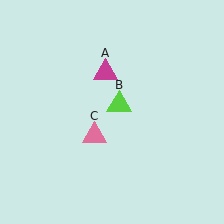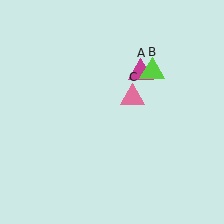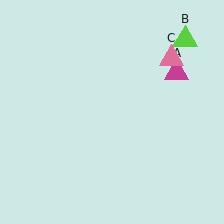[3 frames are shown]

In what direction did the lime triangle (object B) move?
The lime triangle (object B) moved up and to the right.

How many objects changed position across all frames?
3 objects changed position: magenta triangle (object A), lime triangle (object B), pink triangle (object C).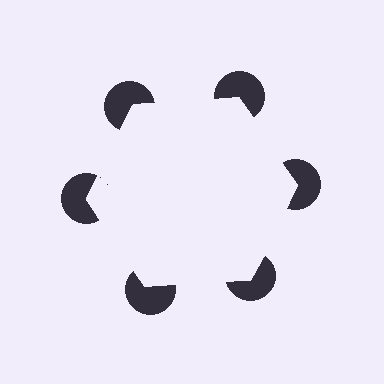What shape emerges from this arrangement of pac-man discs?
An illusory hexagon — its edges are inferred from the aligned wedge cuts in the pac-man discs, not physically drawn.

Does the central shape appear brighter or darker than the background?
It typically appears slightly brighter than the background, even though no actual brightness change is drawn.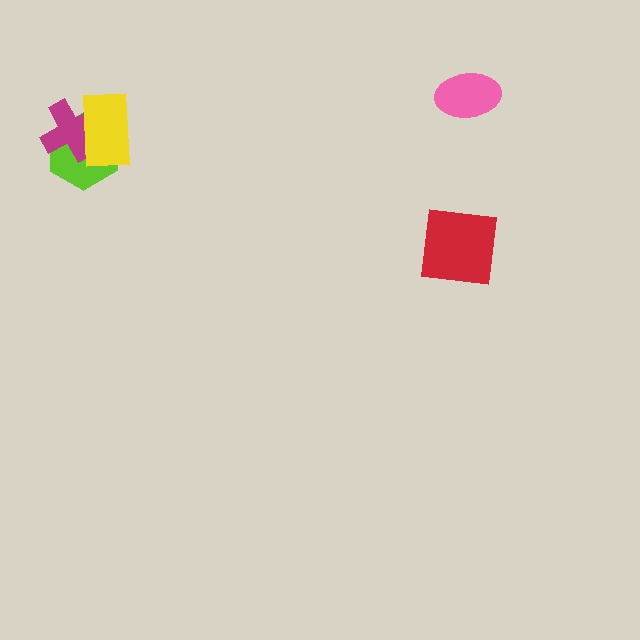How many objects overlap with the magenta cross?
2 objects overlap with the magenta cross.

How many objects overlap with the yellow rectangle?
2 objects overlap with the yellow rectangle.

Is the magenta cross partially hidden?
Yes, it is partially covered by another shape.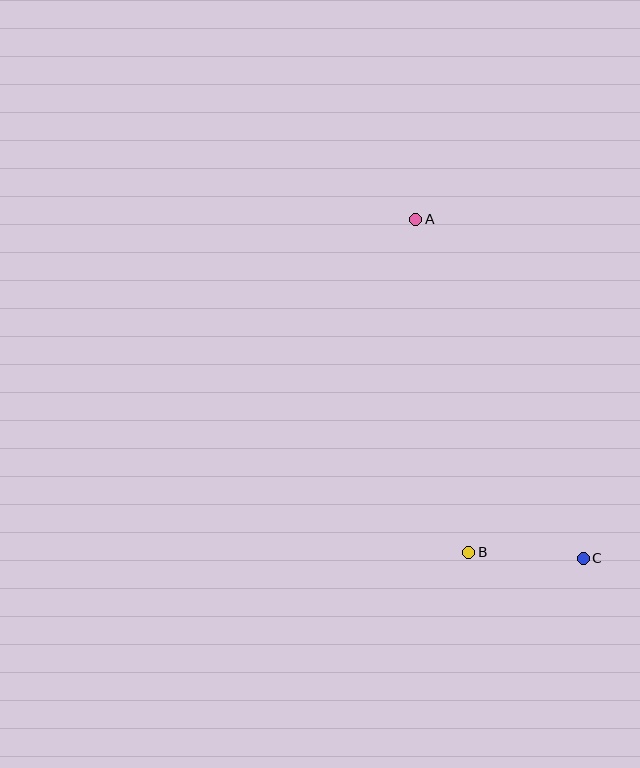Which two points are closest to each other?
Points B and C are closest to each other.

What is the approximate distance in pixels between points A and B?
The distance between A and B is approximately 337 pixels.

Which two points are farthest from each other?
Points A and C are farthest from each other.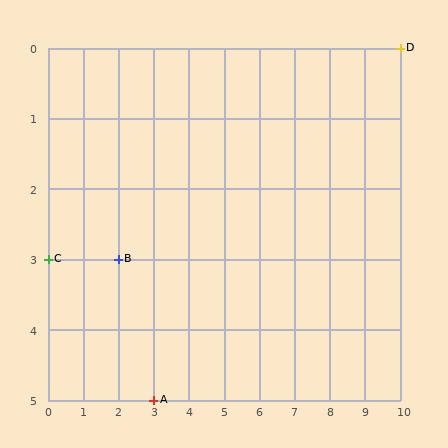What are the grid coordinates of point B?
Point B is at grid coordinates (2, 3).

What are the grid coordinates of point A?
Point A is at grid coordinates (3, 5).